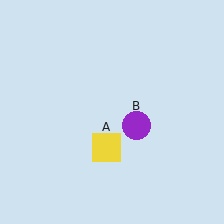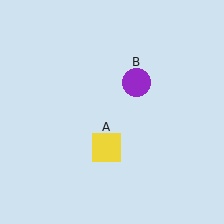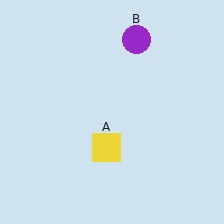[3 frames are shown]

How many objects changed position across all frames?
1 object changed position: purple circle (object B).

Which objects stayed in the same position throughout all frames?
Yellow square (object A) remained stationary.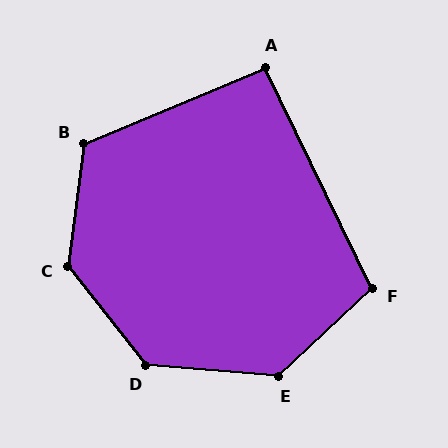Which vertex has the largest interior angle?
C, at approximately 135 degrees.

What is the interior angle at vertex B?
Approximately 120 degrees (obtuse).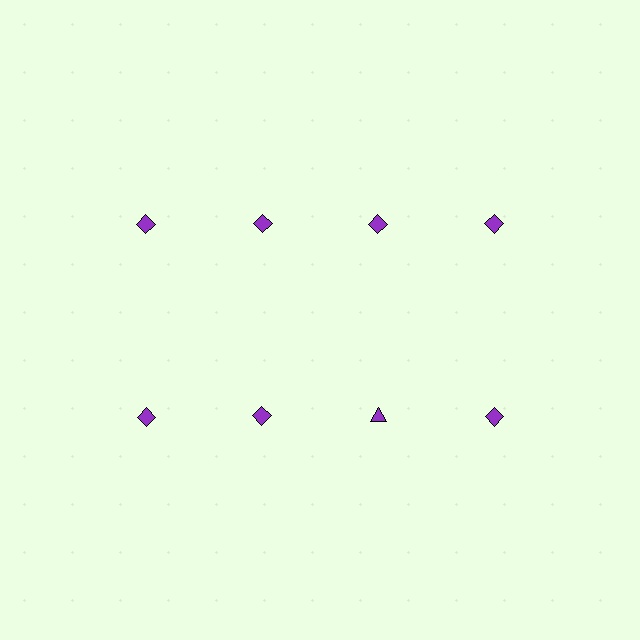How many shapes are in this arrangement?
There are 8 shapes arranged in a grid pattern.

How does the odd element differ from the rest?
It has a different shape: triangle instead of diamond.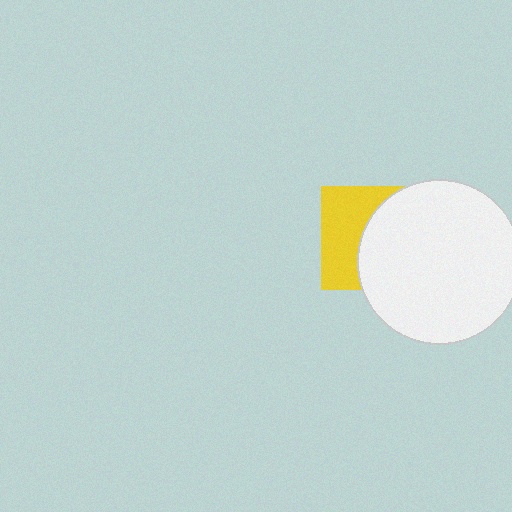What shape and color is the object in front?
The object in front is a white circle.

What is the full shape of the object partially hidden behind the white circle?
The partially hidden object is a yellow square.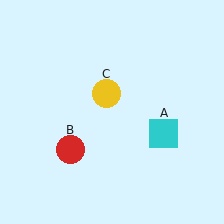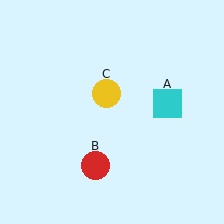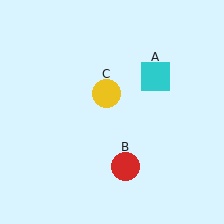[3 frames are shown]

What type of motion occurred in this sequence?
The cyan square (object A), red circle (object B) rotated counterclockwise around the center of the scene.